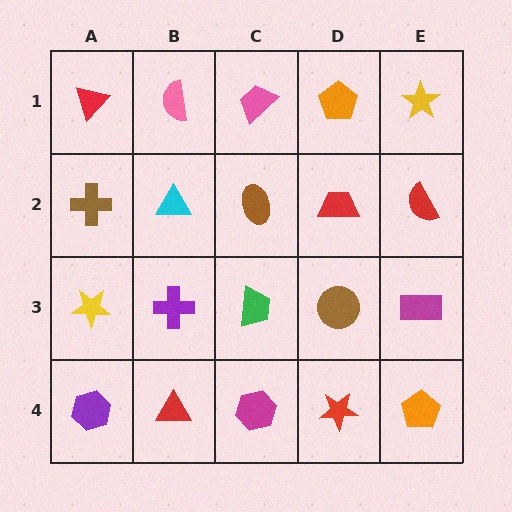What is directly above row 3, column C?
A brown ellipse.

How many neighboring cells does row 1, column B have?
3.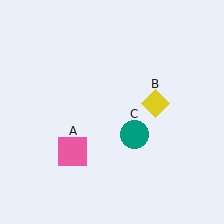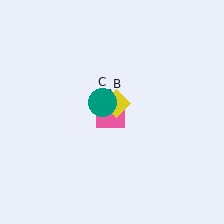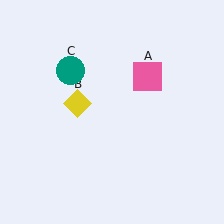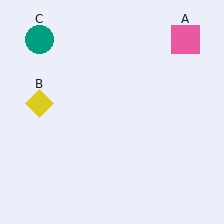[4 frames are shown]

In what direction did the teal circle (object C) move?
The teal circle (object C) moved up and to the left.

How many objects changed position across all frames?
3 objects changed position: pink square (object A), yellow diamond (object B), teal circle (object C).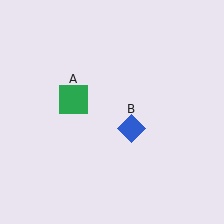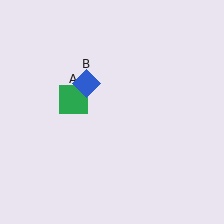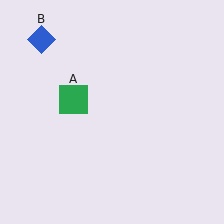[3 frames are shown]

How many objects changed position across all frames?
1 object changed position: blue diamond (object B).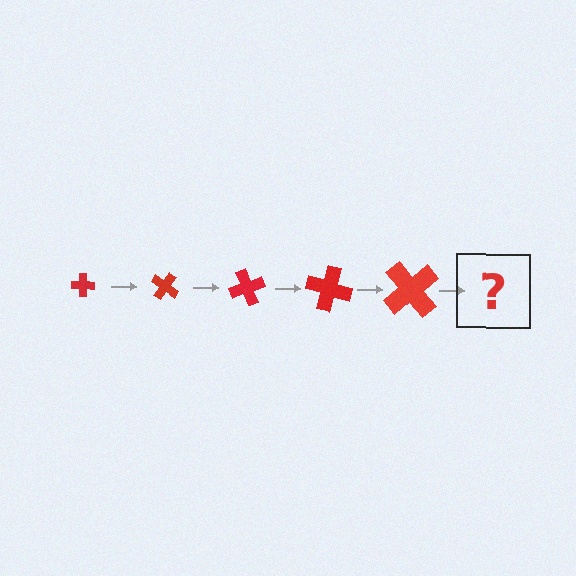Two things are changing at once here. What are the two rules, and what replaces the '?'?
The two rules are that the cross grows larger each step and it rotates 35 degrees each step. The '?' should be a cross, larger than the previous one and rotated 175 degrees from the start.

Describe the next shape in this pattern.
It should be a cross, larger than the previous one and rotated 175 degrees from the start.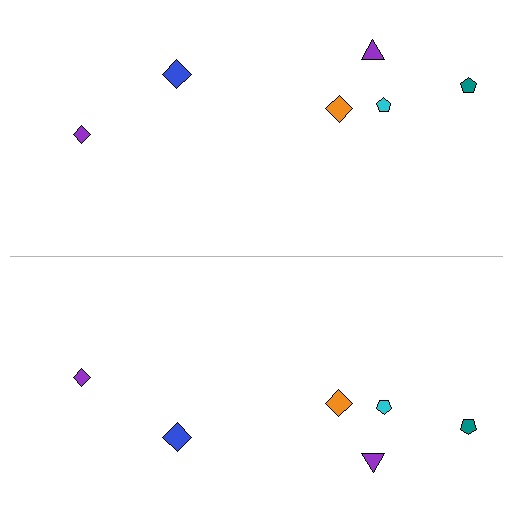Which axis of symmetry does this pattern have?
The pattern has a horizontal axis of symmetry running through the center of the image.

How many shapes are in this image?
There are 12 shapes in this image.